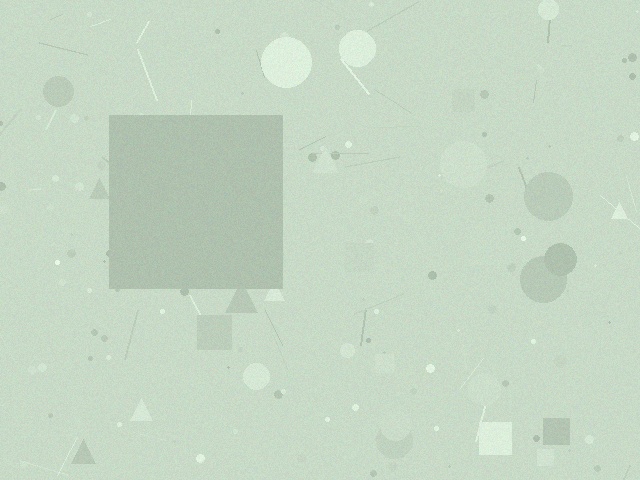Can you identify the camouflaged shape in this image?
The camouflaged shape is a square.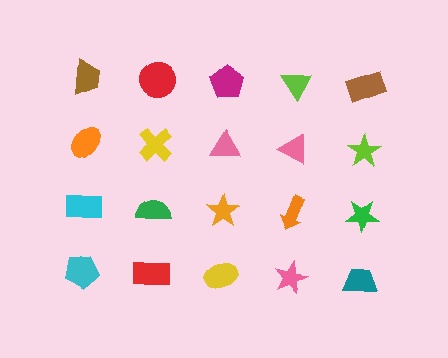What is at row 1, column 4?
A lime triangle.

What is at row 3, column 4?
An orange arrow.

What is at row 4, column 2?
A red rectangle.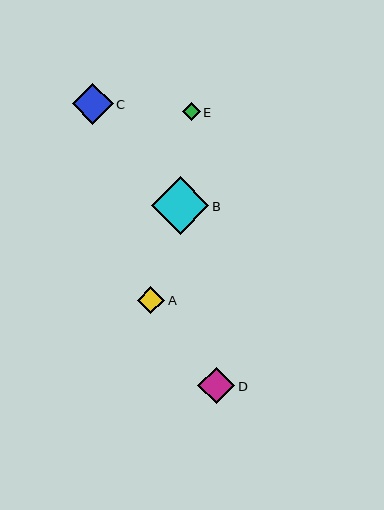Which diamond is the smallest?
Diamond E is the smallest with a size of approximately 18 pixels.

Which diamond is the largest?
Diamond B is the largest with a size of approximately 58 pixels.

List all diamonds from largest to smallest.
From largest to smallest: B, C, D, A, E.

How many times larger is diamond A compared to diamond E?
Diamond A is approximately 1.5 times the size of diamond E.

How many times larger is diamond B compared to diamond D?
Diamond B is approximately 1.6 times the size of diamond D.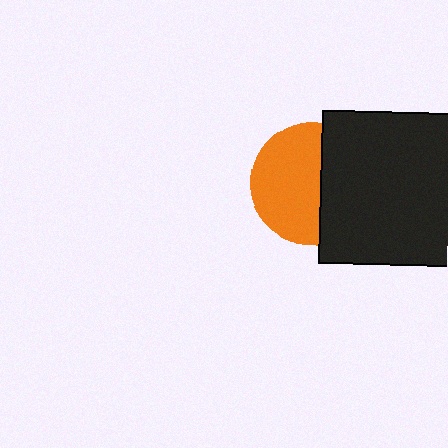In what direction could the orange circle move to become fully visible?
The orange circle could move left. That would shift it out from behind the black square entirely.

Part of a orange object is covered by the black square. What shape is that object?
It is a circle.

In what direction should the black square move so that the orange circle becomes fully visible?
The black square should move right. That is the shortest direction to clear the overlap and leave the orange circle fully visible.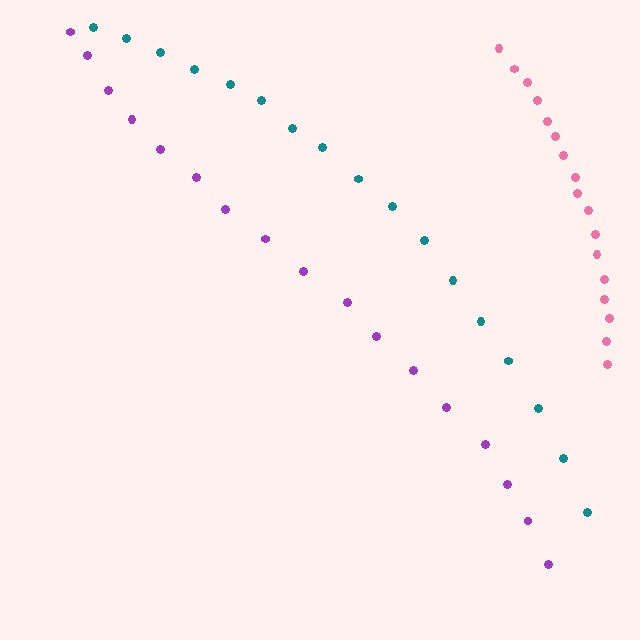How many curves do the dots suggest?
There are 3 distinct paths.